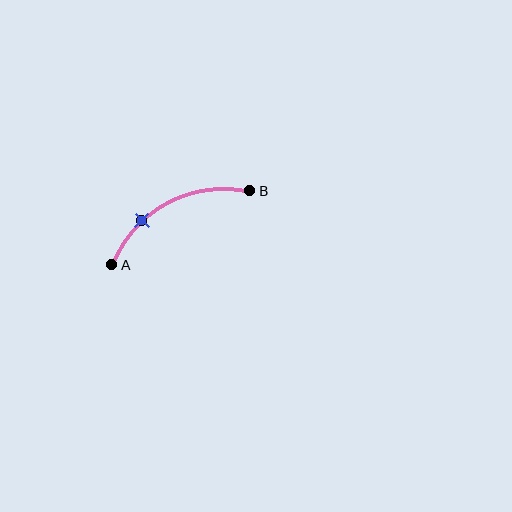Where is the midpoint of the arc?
The arc midpoint is the point on the curve farthest from the straight line joining A and B. It sits above that line.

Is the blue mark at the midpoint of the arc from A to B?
No. The blue mark lies on the arc but is closer to endpoint A. The arc midpoint would be at the point on the curve equidistant along the arc from both A and B.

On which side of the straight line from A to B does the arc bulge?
The arc bulges above the straight line connecting A and B.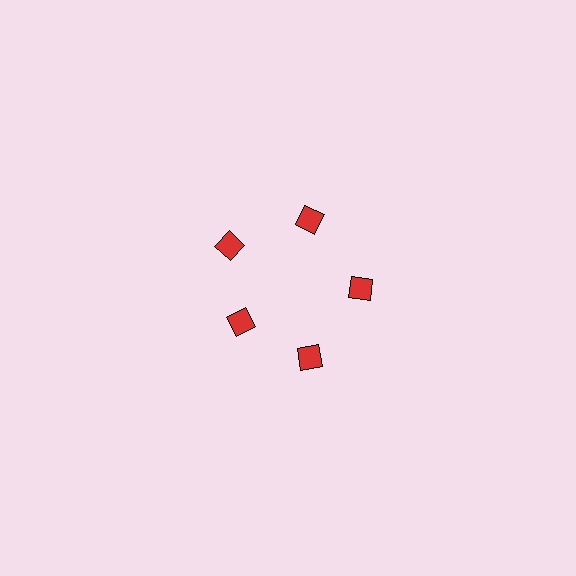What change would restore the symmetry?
The symmetry would be restored by moving it outward, back onto the ring so that all 5 squares sit at equal angles and equal distance from the center.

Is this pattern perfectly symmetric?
No. The 5 red squares are arranged in a ring, but one element near the 8 o'clock position is pulled inward toward the center, breaking the 5-fold rotational symmetry.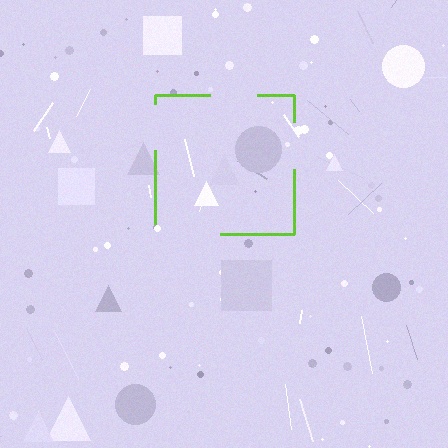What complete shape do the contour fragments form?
The contour fragments form a square.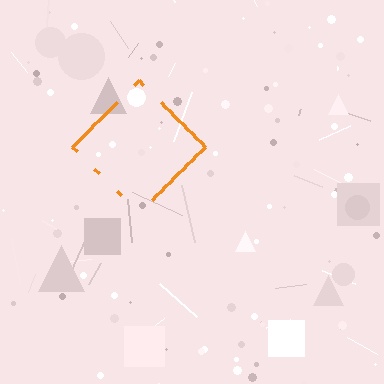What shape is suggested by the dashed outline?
The dashed outline suggests a diamond.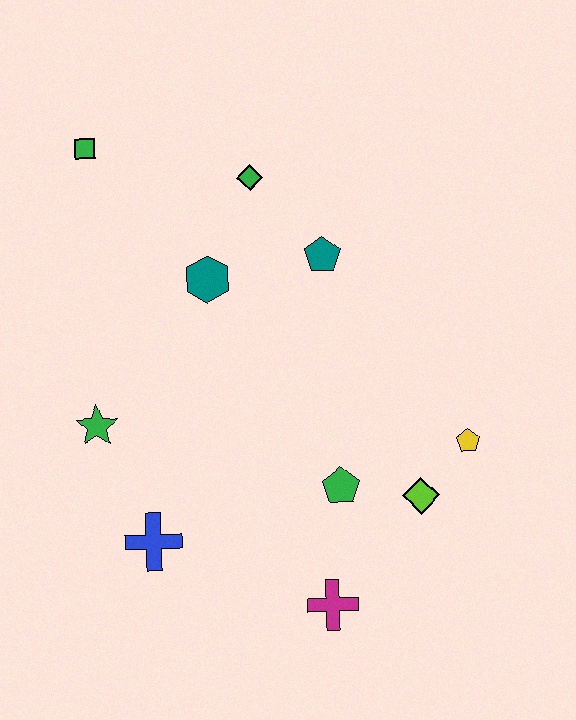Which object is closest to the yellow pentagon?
The lime diamond is closest to the yellow pentagon.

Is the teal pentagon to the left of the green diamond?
No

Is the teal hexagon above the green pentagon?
Yes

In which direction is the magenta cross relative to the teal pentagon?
The magenta cross is below the teal pentagon.